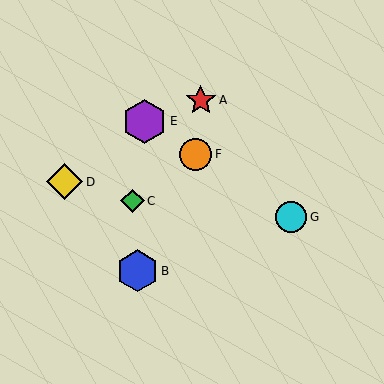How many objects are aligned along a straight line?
3 objects (E, F, G) are aligned along a straight line.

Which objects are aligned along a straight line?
Objects E, F, G are aligned along a straight line.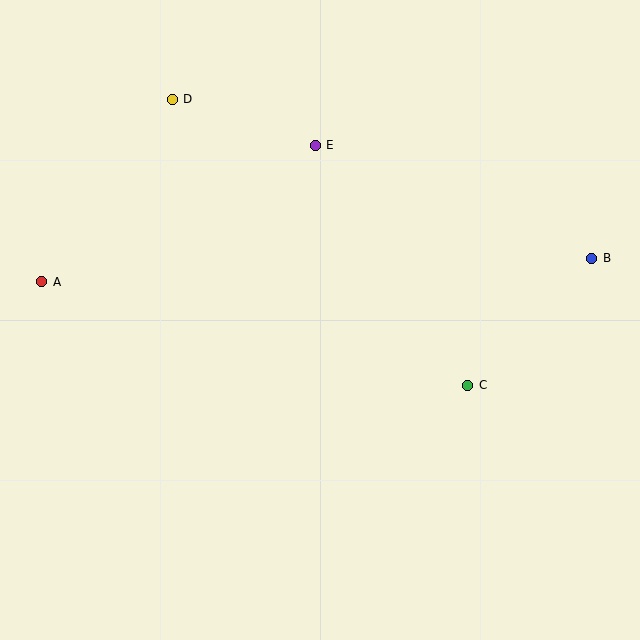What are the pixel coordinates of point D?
Point D is at (172, 99).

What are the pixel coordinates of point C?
Point C is at (468, 385).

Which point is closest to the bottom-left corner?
Point A is closest to the bottom-left corner.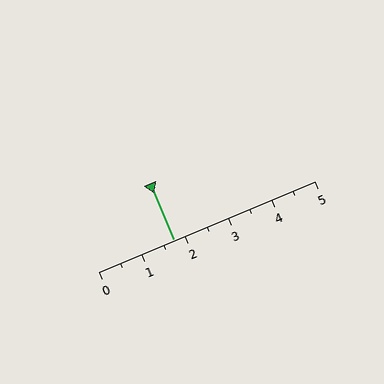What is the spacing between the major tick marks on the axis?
The major ticks are spaced 1 apart.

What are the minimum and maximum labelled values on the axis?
The axis runs from 0 to 5.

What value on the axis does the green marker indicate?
The marker indicates approximately 1.8.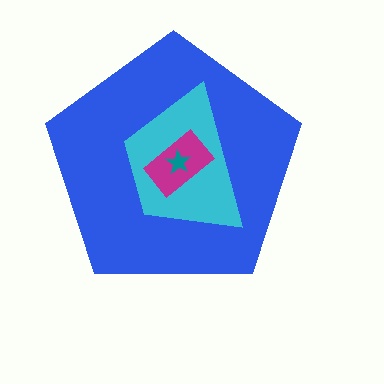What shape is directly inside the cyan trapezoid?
The magenta rectangle.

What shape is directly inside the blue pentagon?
The cyan trapezoid.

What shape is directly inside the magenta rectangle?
The teal star.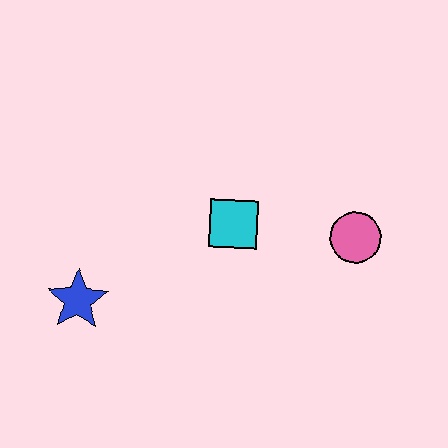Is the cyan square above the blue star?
Yes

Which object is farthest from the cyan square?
The blue star is farthest from the cyan square.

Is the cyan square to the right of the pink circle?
No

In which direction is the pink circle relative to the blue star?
The pink circle is to the right of the blue star.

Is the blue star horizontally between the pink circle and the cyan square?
No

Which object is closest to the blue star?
The cyan square is closest to the blue star.